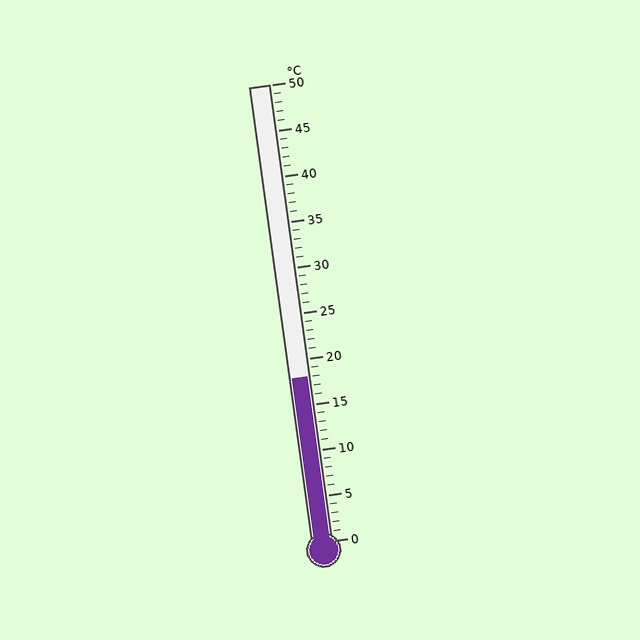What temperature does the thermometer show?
The thermometer shows approximately 18°C.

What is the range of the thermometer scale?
The thermometer scale ranges from 0°C to 50°C.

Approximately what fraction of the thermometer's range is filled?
The thermometer is filled to approximately 35% of its range.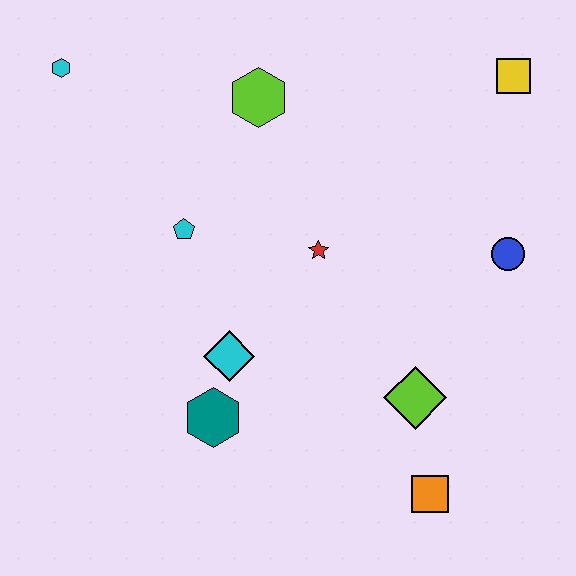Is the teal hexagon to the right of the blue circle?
No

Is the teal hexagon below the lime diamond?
Yes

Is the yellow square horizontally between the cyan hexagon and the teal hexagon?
No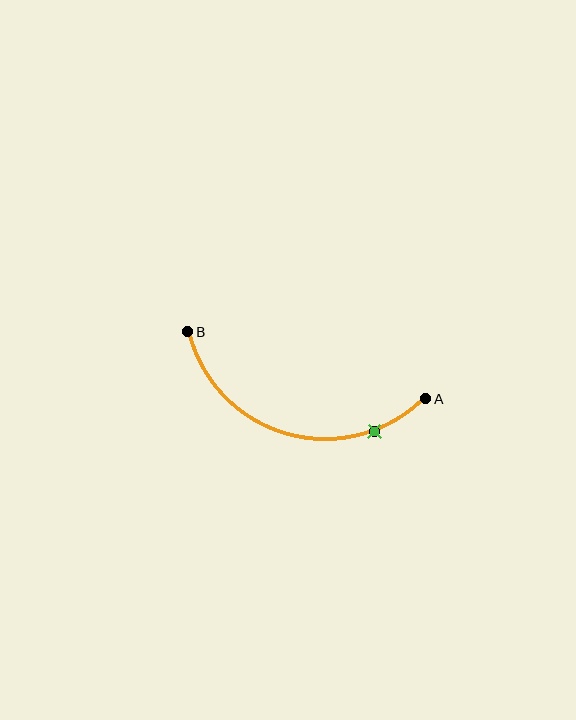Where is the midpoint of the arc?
The arc midpoint is the point on the curve farthest from the straight line joining A and B. It sits below that line.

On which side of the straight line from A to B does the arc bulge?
The arc bulges below the straight line connecting A and B.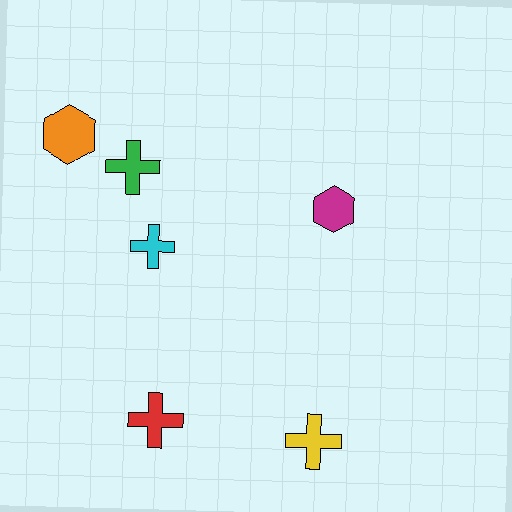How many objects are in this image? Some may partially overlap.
There are 6 objects.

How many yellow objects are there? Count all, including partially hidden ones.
There is 1 yellow object.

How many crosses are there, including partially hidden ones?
There are 4 crosses.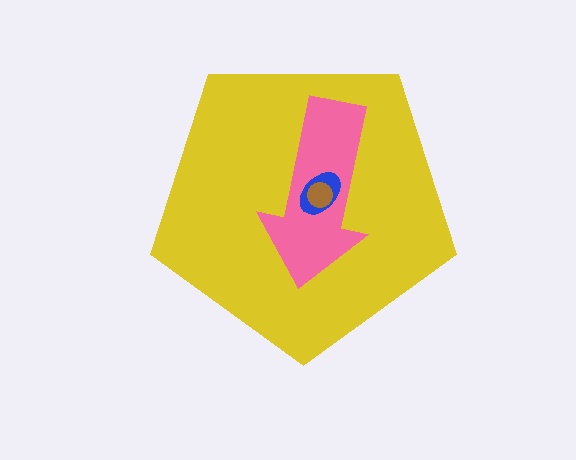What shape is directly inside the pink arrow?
The blue ellipse.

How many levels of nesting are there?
4.